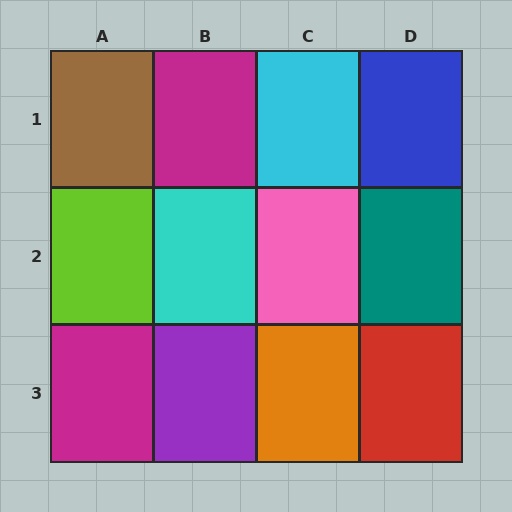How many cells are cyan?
2 cells are cyan.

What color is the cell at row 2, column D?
Teal.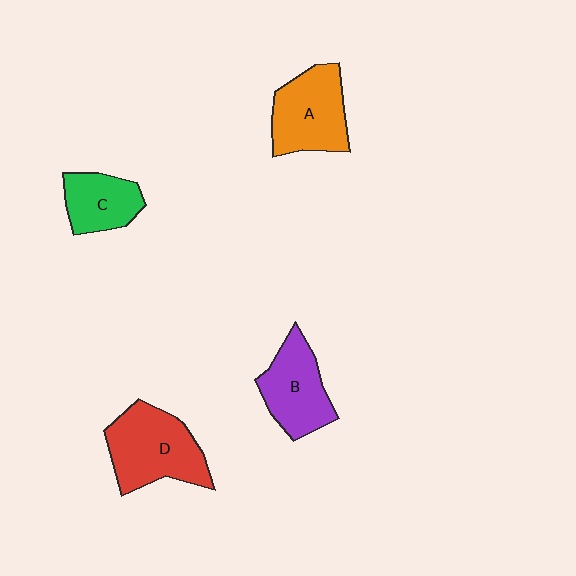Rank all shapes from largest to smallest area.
From largest to smallest: D (red), A (orange), B (purple), C (green).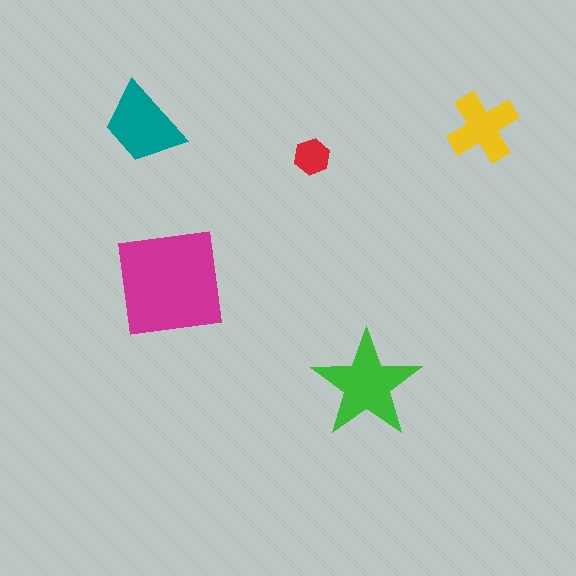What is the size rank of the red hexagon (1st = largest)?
5th.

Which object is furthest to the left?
The teal trapezoid is leftmost.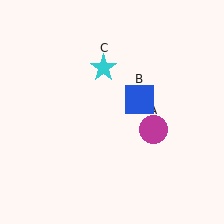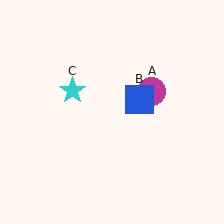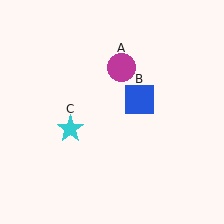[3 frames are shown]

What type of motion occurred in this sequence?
The magenta circle (object A), cyan star (object C) rotated counterclockwise around the center of the scene.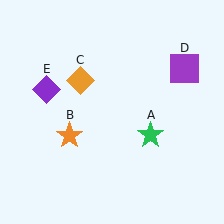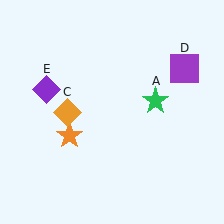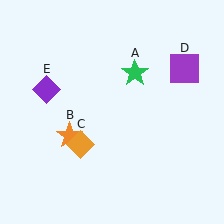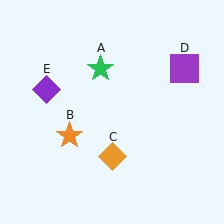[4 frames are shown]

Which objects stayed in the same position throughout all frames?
Orange star (object B) and purple square (object D) and purple diamond (object E) remained stationary.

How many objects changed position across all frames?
2 objects changed position: green star (object A), orange diamond (object C).